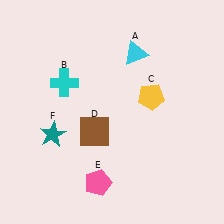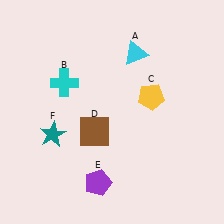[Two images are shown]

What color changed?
The pentagon (E) changed from pink in Image 1 to purple in Image 2.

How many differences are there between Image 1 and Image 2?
There is 1 difference between the two images.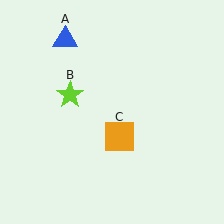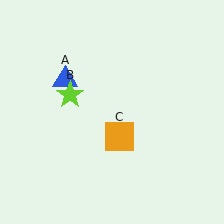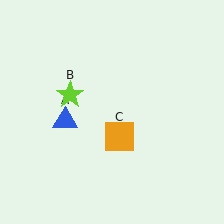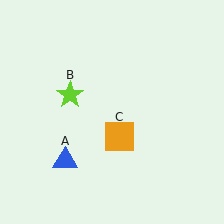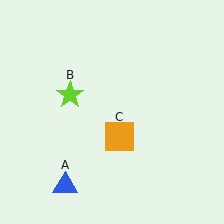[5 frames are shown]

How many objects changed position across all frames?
1 object changed position: blue triangle (object A).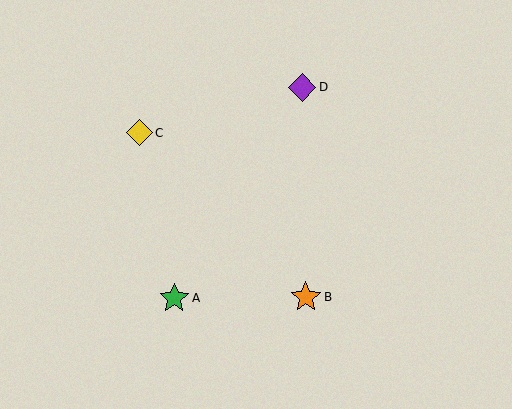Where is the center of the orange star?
The center of the orange star is at (306, 297).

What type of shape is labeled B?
Shape B is an orange star.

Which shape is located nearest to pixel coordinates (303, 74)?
The purple diamond (labeled D) at (302, 87) is nearest to that location.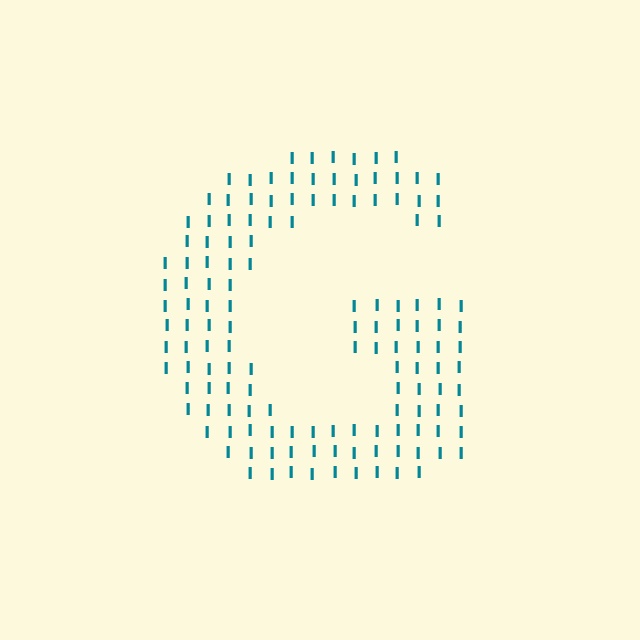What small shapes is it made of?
It is made of small letter I's.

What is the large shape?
The large shape is the letter G.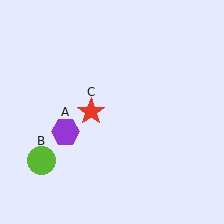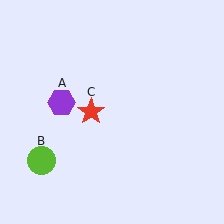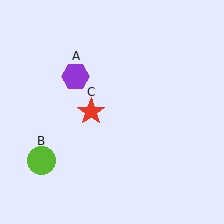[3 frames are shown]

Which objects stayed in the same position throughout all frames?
Lime circle (object B) and red star (object C) remained stationary.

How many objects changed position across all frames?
1 object changed position: purple hexagon (object A).